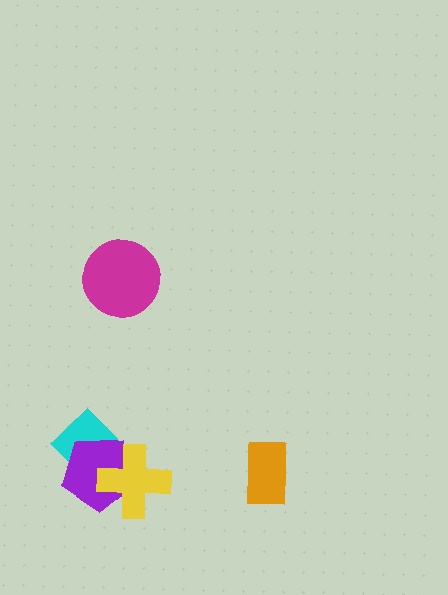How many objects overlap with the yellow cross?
2 objects overlap with the yellow cross.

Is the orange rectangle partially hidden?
No, no other shape covers it.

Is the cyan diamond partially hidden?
Yes, it is partially covered by another shape.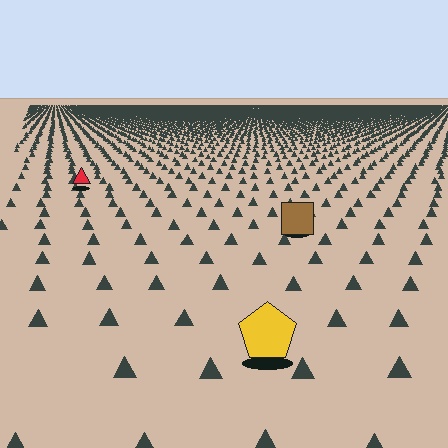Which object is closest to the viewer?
The yellow pentagon is closest. The texture marks near it are larger and more spread out.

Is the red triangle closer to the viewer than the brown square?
No. The brown square is closer — you can tell from the texture gradient: the ground texture is coarser near it.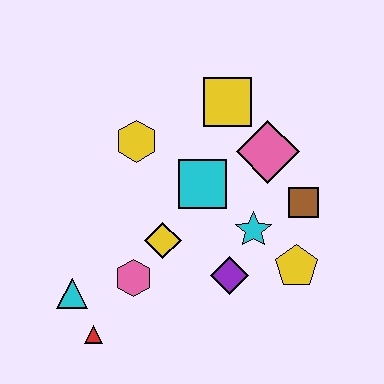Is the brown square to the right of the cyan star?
Yes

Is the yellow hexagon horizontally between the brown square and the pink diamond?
No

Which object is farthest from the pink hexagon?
The yellow square is farthest from the pink hexagon.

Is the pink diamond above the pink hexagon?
Yes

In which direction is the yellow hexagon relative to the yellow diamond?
The yellow hexagon is above the yellow diamond.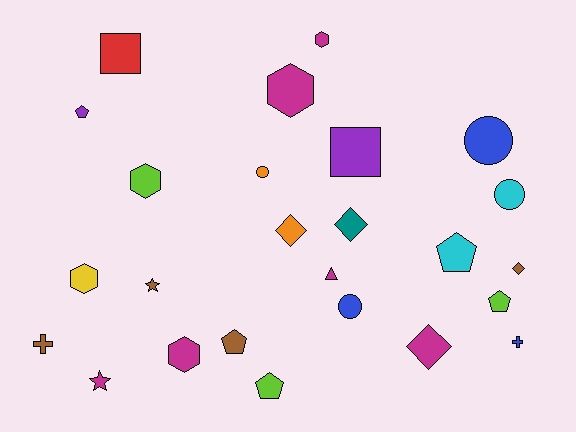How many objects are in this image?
There are 25 objects.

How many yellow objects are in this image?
There is 1 yellow object.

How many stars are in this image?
There are 2 stars.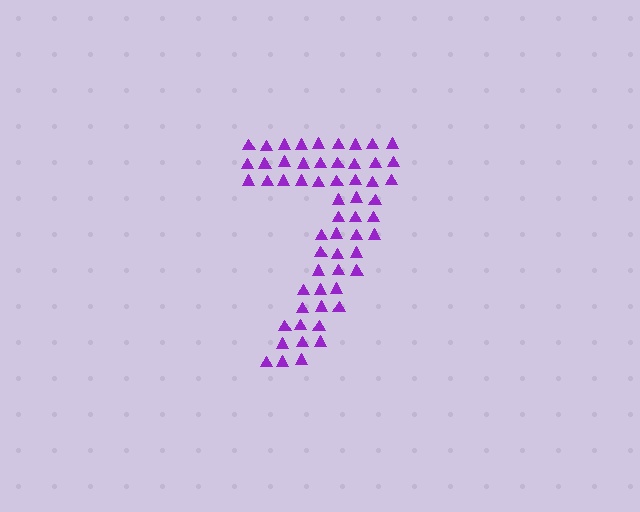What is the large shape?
The large shape is the digit 7.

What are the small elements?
The small elements are triangles.